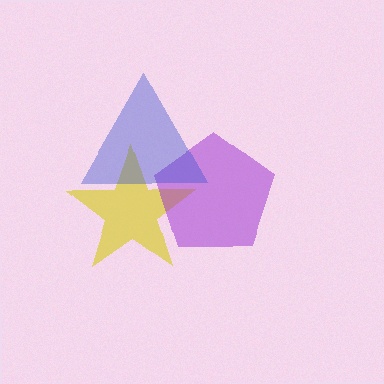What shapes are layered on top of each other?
The layered shapes are: a yellow star, a purple pentagon, a blue triangle.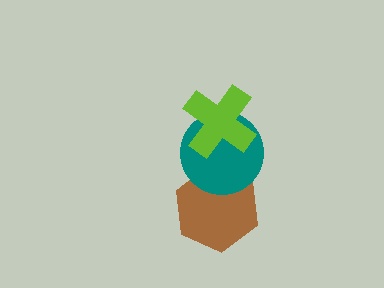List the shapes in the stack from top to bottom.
From top to bottom: the lime cross, the teal circle, the brown hexagon.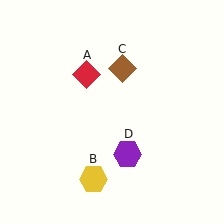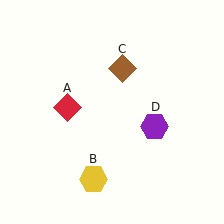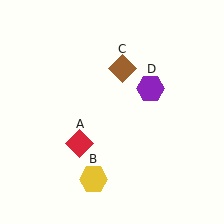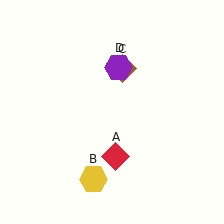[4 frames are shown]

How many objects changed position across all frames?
2 objects changed position: red diamond (object A), purple hexagon (object D).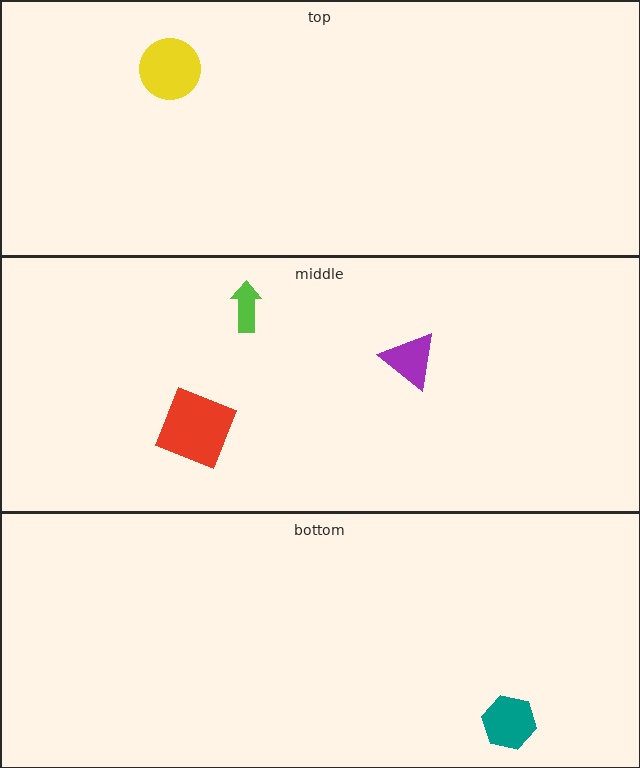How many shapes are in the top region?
1.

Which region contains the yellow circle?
The top region.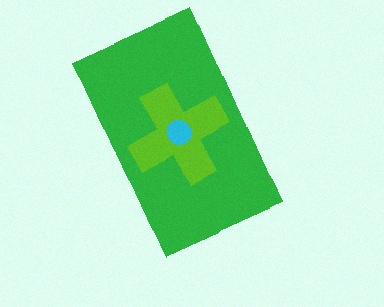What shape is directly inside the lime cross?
The cyan circle.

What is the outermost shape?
The green rectangle.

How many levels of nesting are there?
3.